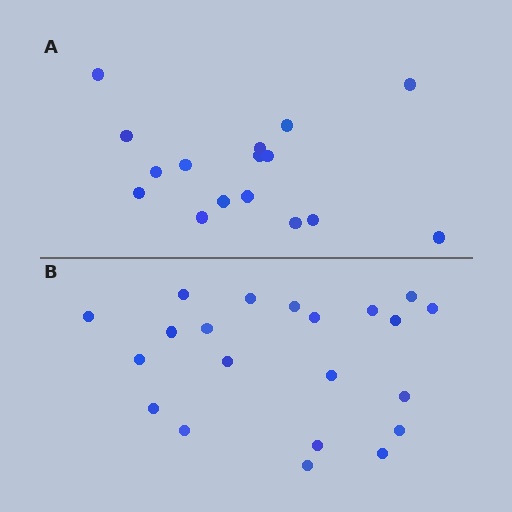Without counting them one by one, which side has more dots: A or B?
Region B (the bottom region) has more dots.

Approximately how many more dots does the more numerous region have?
Region B has about 5 more dots than region A.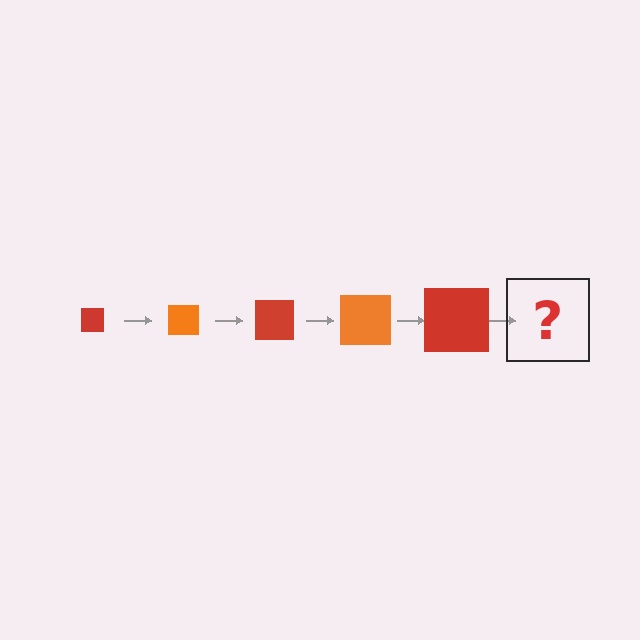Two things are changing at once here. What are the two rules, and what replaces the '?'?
The two rules are that the square grows larger each step and the color cycles through red and orange. The '?' should be an orange square, larger than the previous one.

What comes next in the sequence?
The next element should be an orange square, larger than the previous one.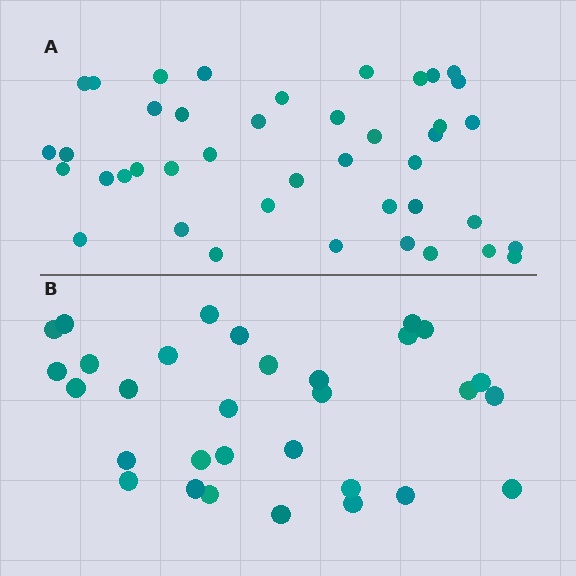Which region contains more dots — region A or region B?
Region A (the top region) has more dots.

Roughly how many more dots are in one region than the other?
Region A has roughly 12 or so more dots than region B.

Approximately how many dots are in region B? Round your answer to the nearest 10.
About 30 dots. (The exact count is 31, which rounds to 30.)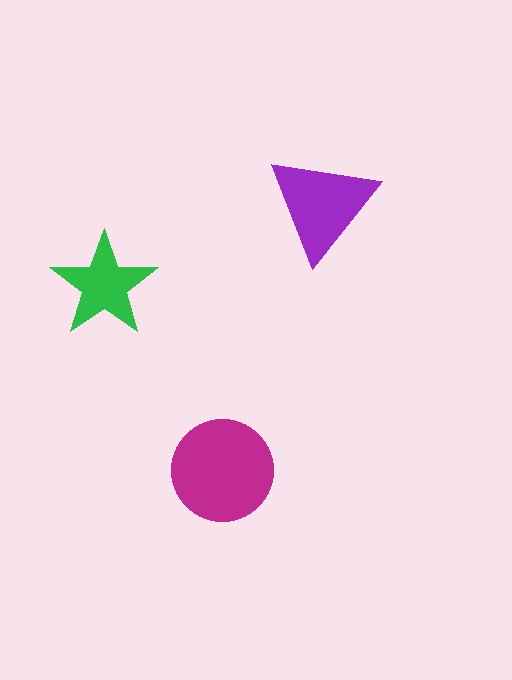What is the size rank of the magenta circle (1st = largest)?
1st.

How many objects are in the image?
There are 3 objects in the image.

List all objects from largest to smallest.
The magenta circle, the purple triangle, the green star.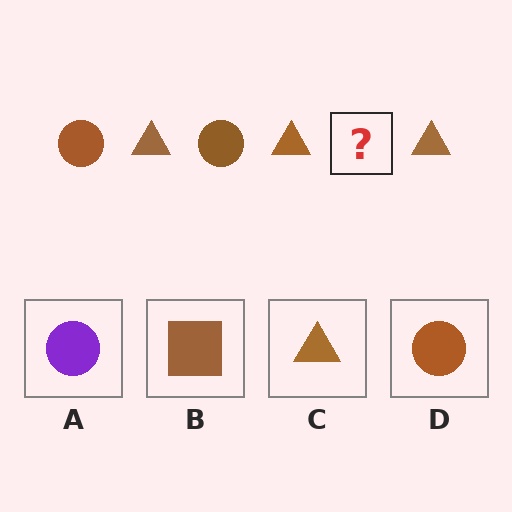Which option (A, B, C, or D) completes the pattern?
D.